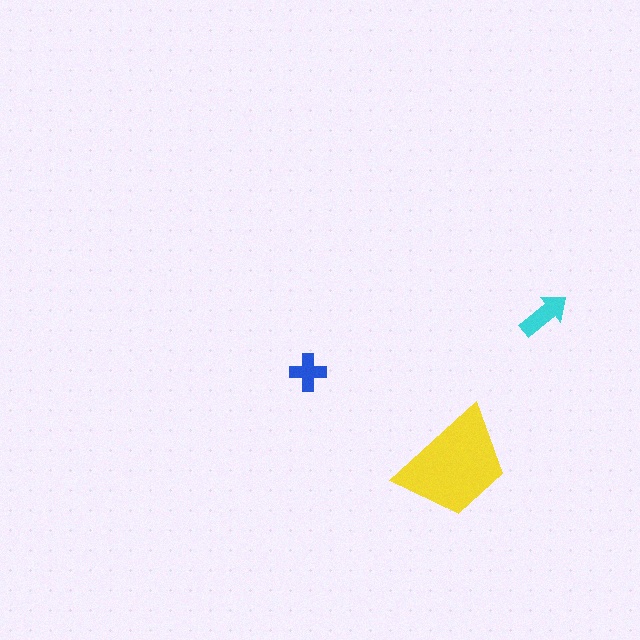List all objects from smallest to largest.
The blue cross, the cyan arrow, the yellow trapezoid.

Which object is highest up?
The cyan arrow is topmost.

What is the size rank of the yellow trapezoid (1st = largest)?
1st.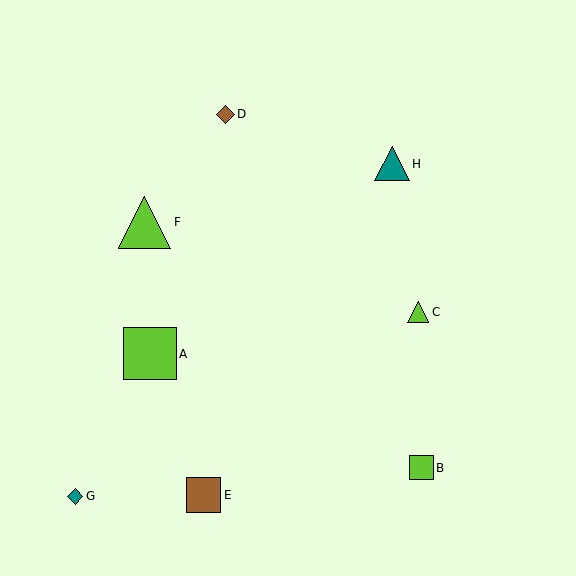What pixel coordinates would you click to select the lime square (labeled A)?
Click at (150, 354) to select the lime square A.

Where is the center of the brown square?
The center of the brown square is at (203, 495).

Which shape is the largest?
The lime triangle (labeled F) is the largest.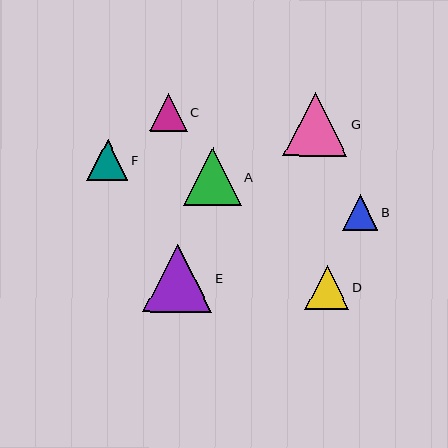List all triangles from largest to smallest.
From largest to smallest: E, G, A, D, F, C, B.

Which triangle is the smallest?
Triangle B is the smallest with a size of approximately 35 pixels.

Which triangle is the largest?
Triangle E is the largest with a size of approximately 69 pixels.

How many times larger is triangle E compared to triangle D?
Triangle E is approximately 1.6 times the size of triangle D.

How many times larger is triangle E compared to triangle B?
Triangle E is approximately 1.9 times the size of triangle B.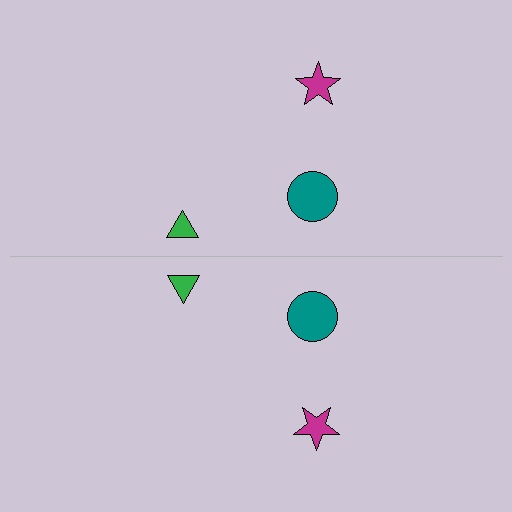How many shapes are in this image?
There are 6 shapes in this image.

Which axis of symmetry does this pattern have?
The pattern has a horizontal axis of symmetry running through the center of the image.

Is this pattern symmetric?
Yes, this pattern has bilateral (reflection) symmetry.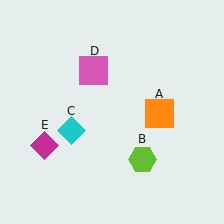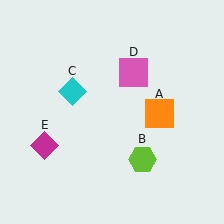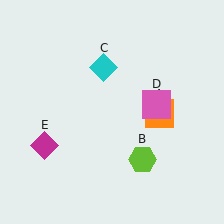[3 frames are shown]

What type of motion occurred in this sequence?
The cyan diamond (object C), pink square (object D) rotated clockwise around the center of the scene.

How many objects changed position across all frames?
2 objects changed position: cyan diamond (object C), pink square (object D).